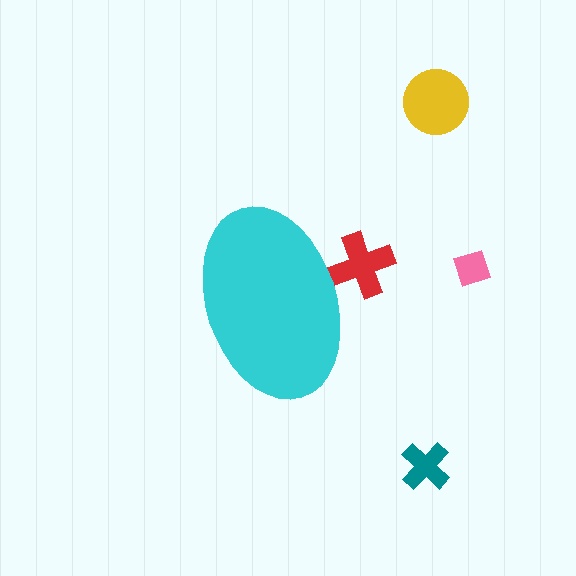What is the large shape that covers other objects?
A cyan ellipse.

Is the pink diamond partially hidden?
No, the pink diamond is fully visible.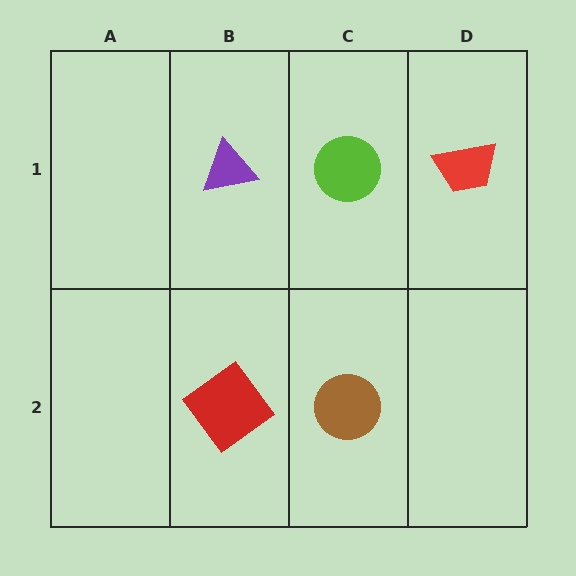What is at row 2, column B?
A red diamond.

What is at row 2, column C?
A brown circle.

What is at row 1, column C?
A lime circle.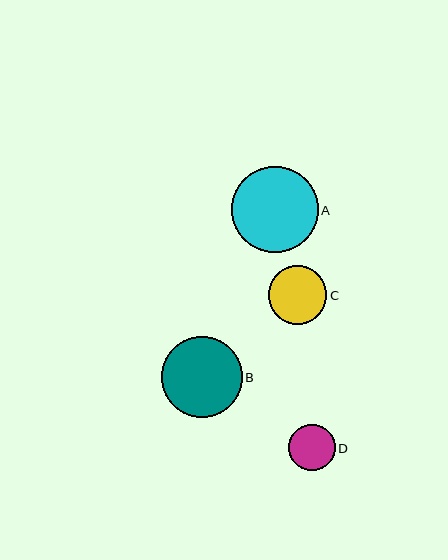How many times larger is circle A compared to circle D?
Circle A is approximately 1.9 times the size of circle D.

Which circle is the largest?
Circle A is the largest with a size of approximately 86 pixels.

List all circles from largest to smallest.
From largest to smallest: A, B, C, D.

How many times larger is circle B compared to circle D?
Circle B is approximately 1.7 times the size of circle D.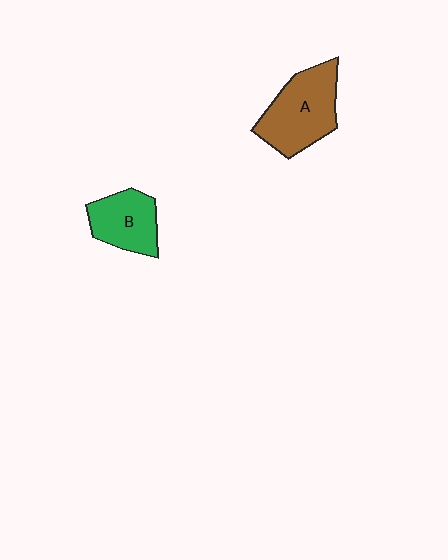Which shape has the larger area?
Shape A (brown).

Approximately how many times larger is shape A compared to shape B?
Approximately 1.4 times.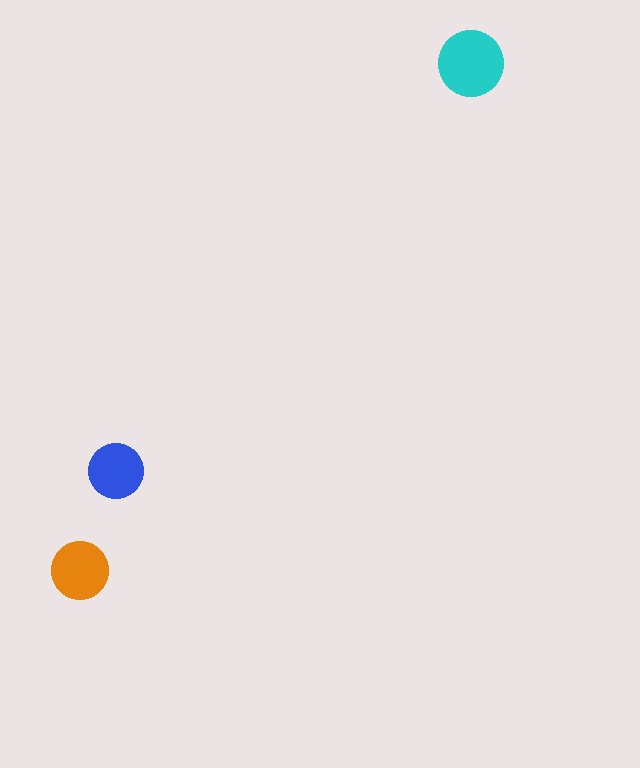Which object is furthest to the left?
The orange circle is leftmost.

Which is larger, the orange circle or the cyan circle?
The cyan one.